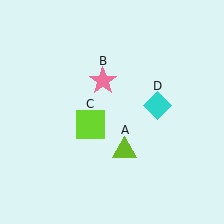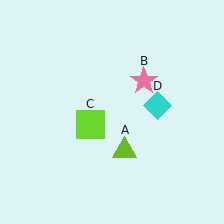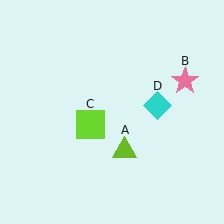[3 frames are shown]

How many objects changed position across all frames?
1 object changed position: pink star (object B).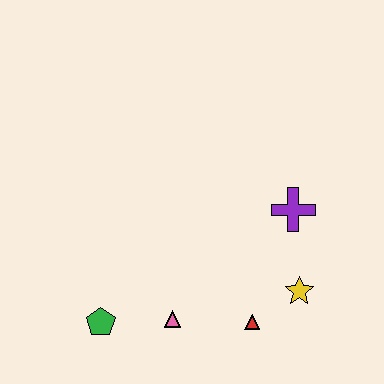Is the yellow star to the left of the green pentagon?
No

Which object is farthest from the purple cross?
The green pentagon is farthest from the purple cross.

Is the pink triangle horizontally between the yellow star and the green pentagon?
Yes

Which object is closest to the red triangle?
The yellow star is closest to the red triangle.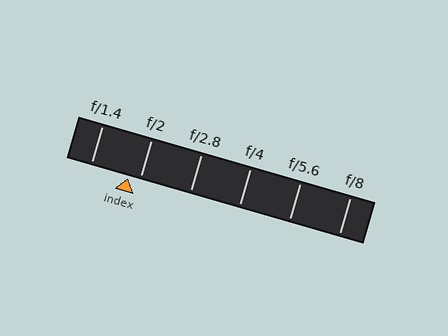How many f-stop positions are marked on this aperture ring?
There are 6 f-stop positions marked.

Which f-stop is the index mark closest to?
The index mark is closest to f/2.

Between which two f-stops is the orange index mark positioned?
The index mark is between f/1.4 and f/2.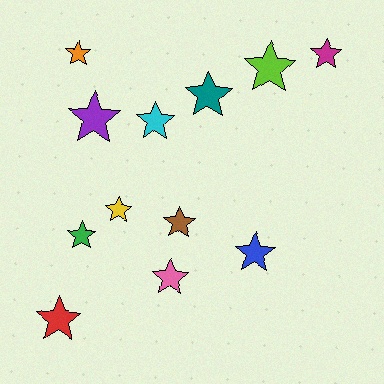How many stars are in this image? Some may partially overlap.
There are 12 stars.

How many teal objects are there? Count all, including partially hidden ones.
There is 1 teal object.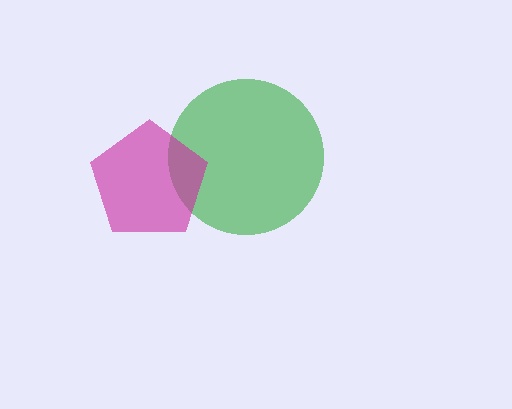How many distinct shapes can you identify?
There are 2 distinct shapes: a green circle, a magenta pentagon.